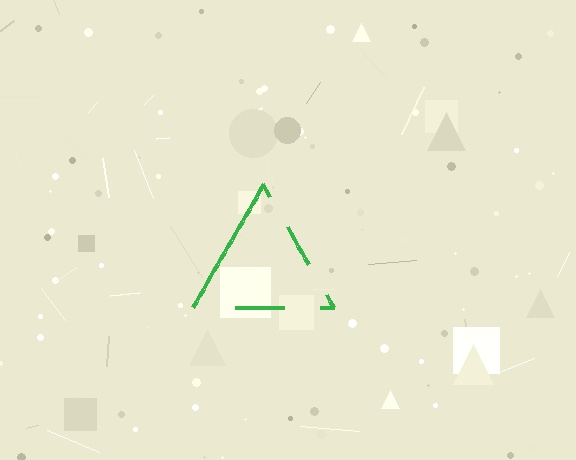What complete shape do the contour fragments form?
The contour fragments form a triangle.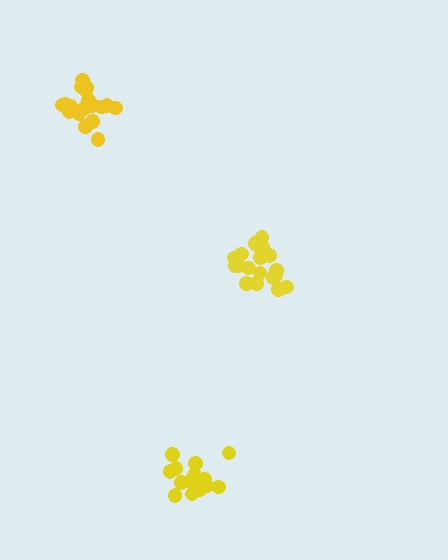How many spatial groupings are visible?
There are 3 spatial groupings.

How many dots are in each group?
Group 1: 20 dots, Group 2: 19 dots, Group 3: 17 dots (56 total).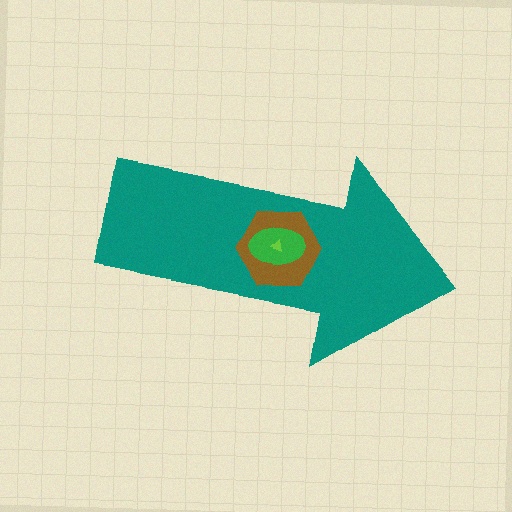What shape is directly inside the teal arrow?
The brown hexagon.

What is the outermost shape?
The teal arrow.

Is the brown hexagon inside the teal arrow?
Yes.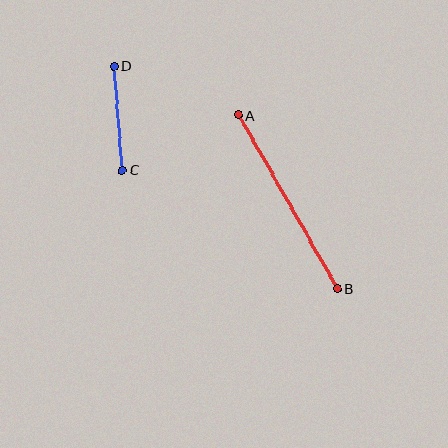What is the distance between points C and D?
The distance is approximately 104 pixels.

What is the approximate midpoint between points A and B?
The midpoint is at approximately (288, 202) pixels.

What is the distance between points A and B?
The distance is approximately 200 pixels.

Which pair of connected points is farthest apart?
Points A and B are farthest apart.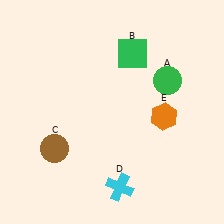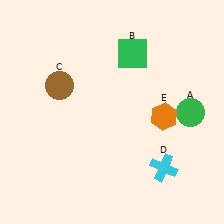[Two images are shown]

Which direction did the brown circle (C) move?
The brown circle (C) moved up.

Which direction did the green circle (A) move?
The green circle (A) moved down.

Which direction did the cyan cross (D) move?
The cyan cross (D) moved right.